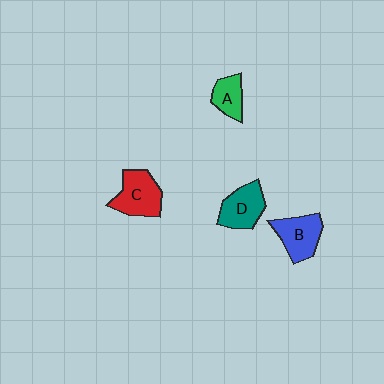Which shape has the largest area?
Shape C (red).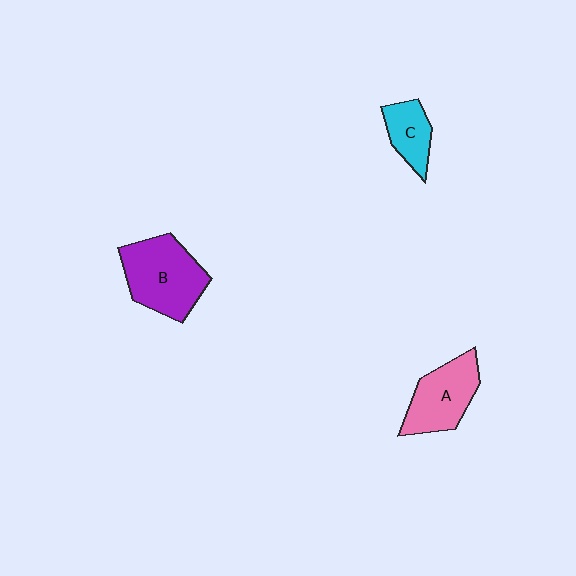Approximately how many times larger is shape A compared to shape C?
Approximately 1.6 times.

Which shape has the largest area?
Shape B (purple).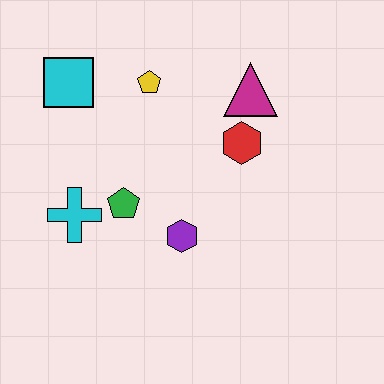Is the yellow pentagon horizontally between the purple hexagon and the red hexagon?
No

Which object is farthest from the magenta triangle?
The cyan cross is farthest from the magenta triangle.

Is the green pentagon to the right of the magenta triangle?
No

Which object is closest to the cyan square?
The yellow pentagon is closest to the cyan square.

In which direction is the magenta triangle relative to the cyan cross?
The magenta triangle is to the right of the cyan cross.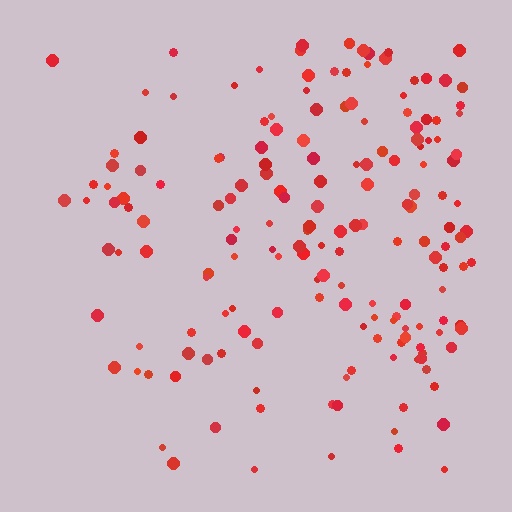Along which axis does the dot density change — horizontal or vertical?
Horizontal.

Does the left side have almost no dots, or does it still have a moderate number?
Still a moderate number, just noticeably fewer than the right.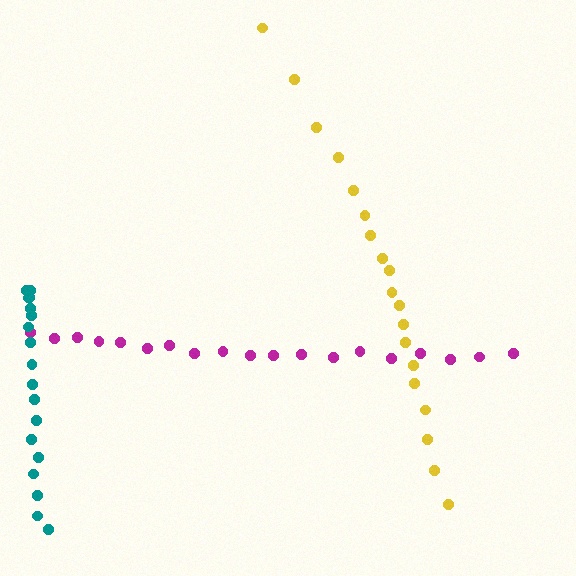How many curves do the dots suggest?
There are 3 distinct paths.